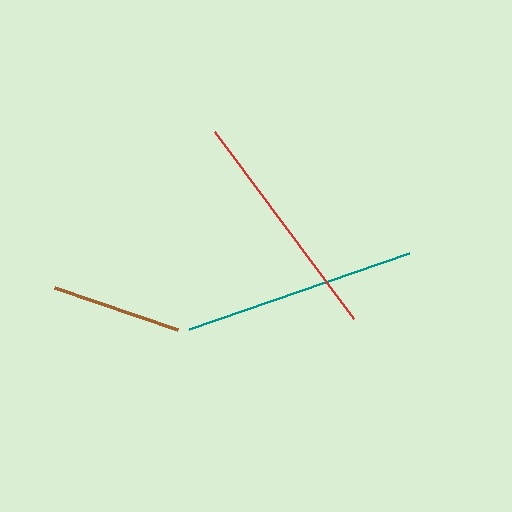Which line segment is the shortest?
The brown line is the shortest at approximately 130 pixels.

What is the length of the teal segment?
The teal segment is approximately 233 pixels long.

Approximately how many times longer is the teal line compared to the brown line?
The teal line is approximately 1.8 times the length of the brown line.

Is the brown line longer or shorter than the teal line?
The teal line is longer than the brown line.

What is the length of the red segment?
The red segment is approximately 232 pixels long.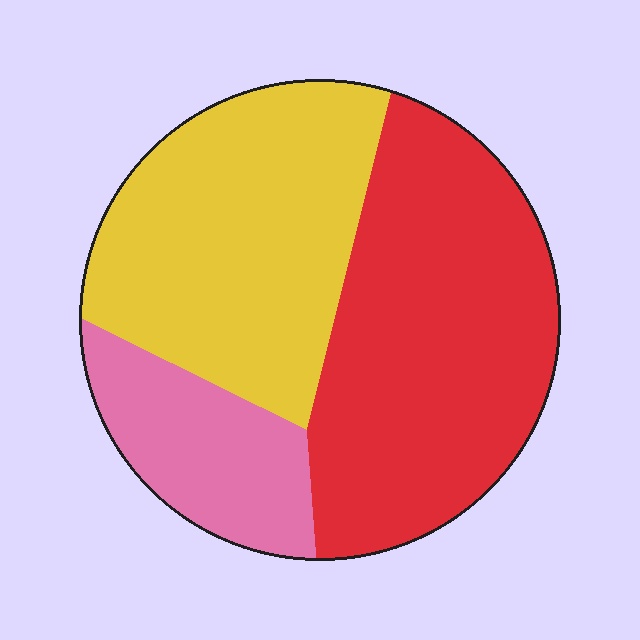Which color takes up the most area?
Red, at roughly 45%.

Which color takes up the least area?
Pink, at roughly 15%.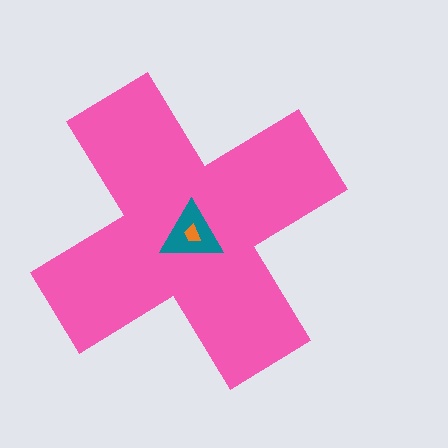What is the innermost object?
The orange trapezoid.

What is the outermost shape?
The pink cross.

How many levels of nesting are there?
3.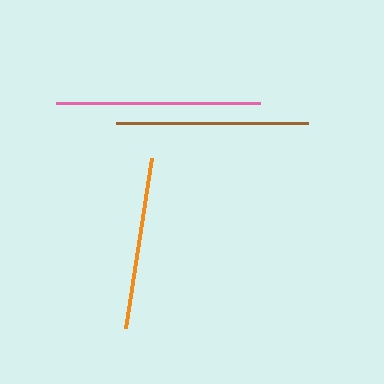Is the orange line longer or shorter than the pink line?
The pink line is longer than the orange line.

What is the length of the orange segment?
The orange segment is approximately 172 pixels long.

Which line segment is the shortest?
The orange line is the shortest at approximately 172 pixels.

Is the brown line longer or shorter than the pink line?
The pink line is longer than the brown line.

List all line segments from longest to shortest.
From longest to shortest: pink, brown, orange.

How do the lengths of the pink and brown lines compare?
The pink and brown lines are approximately the same length.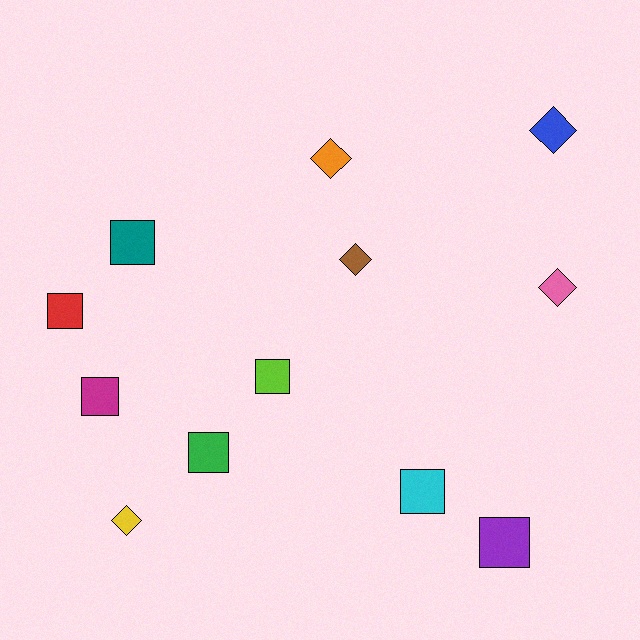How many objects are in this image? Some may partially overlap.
There are 12 objects.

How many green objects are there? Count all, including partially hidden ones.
There is 1 green object.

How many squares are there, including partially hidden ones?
There are 7 squares.